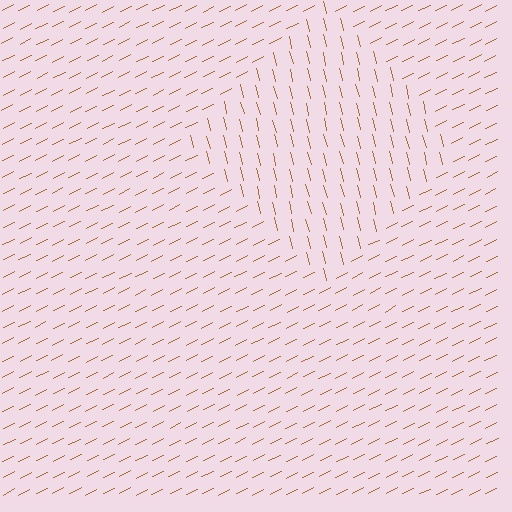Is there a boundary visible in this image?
Yes, there is a texture boundary formed by a change in line orientation.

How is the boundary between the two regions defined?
The boundary is defined purely by a change in line orientation (approximately 77 degrees difference). All lines are the same color and thickness.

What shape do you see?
I see a diamond.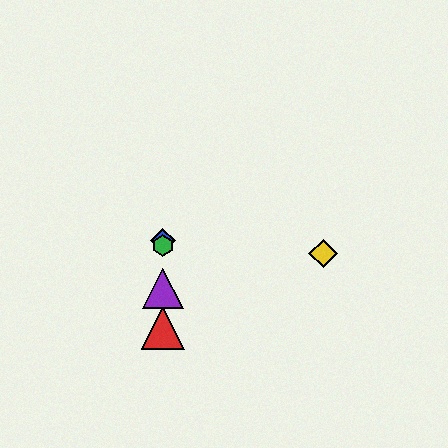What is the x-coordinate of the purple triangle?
The purple triangle is at x≈163.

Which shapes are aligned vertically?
The red triangle, the blue diamond, the green hexagon, the purple triangle are aligned vertically.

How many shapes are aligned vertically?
4 shapes (the red triangle, the blue diamond, the green hexagon, the purple triangle) are aligned vertically.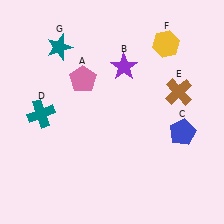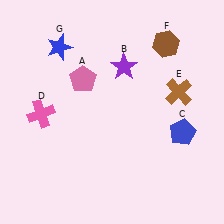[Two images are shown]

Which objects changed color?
D changed from teal to pink. F changed from yellow to brown. G changed from teal to blue.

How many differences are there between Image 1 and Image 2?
There are 3 differences between the two images.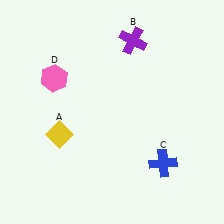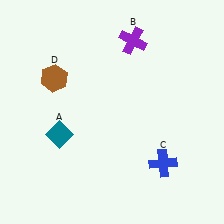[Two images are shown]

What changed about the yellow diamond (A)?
In Image 1, A is yellow. In Image 2, it changed to teal.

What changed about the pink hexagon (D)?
In Image 1, D is pink. In Image 2, it changed to brown.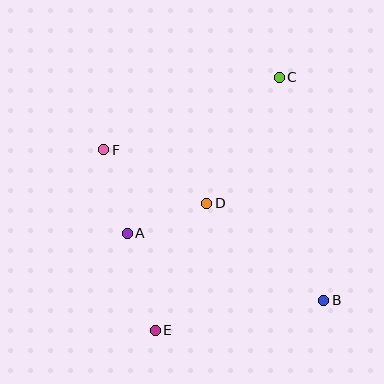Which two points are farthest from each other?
Points C and E are farthest from each other.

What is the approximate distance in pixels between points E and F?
The distance between E and F is approximately 188 pixels.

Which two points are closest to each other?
Points A and D are closest to each other.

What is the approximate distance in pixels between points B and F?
The distance between B and F is approximately 267 pixels.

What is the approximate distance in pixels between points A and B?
The distance between A and B is approximately 207 pixels.